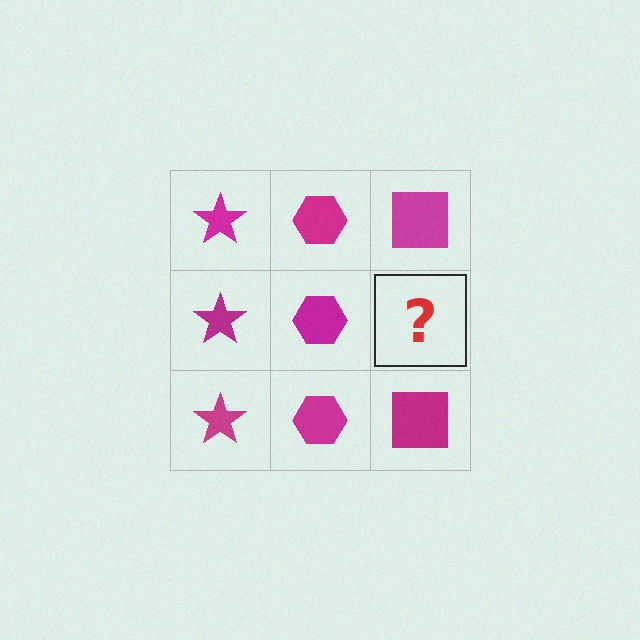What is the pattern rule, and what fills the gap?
The rule is that each column has a consistent shape. The gap should be filled with a magenta square.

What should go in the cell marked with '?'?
The missing cell should contain a magenta square.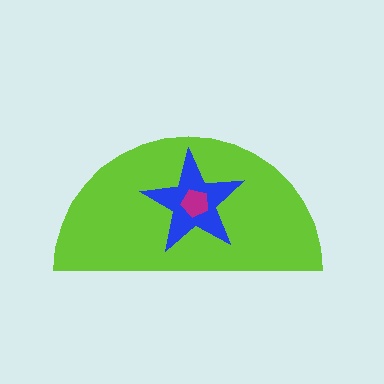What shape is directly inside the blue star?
The magenta pentagon.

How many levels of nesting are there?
3.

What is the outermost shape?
The lime semicircle.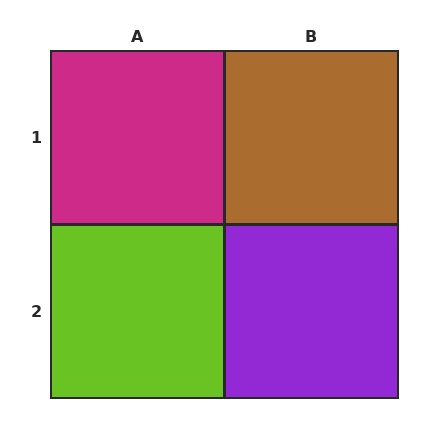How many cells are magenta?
1 cell is magenta.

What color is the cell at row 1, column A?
Magenta.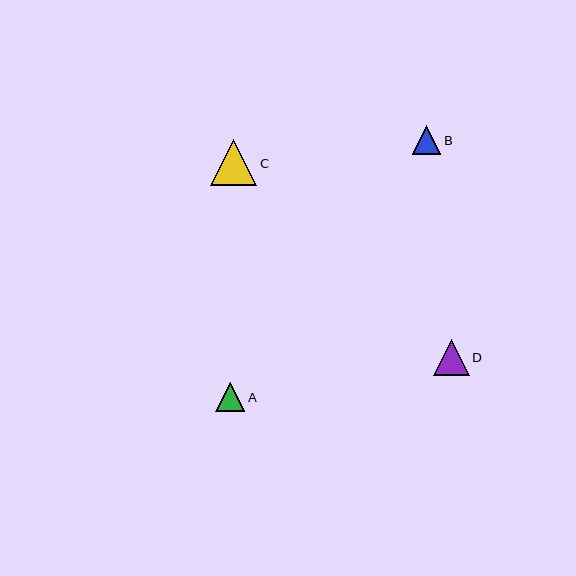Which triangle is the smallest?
Triangle B is the smallest with a size of approximately 29 pixels.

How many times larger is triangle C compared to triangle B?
Triangle C is approximately 1.6 times the size of triangle B.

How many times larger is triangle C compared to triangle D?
Triangle C is approximately 1.3 times the size of triangle D.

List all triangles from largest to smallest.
From largest to smallest: C, D, A, B.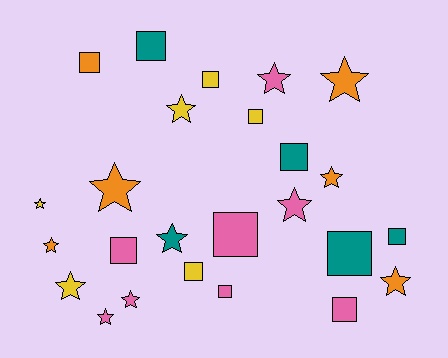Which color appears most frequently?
Pink, with 8 objects.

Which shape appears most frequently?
Star, with 13 objects.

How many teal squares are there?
There are 4 teal squares.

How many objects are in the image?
There are 25 objects.